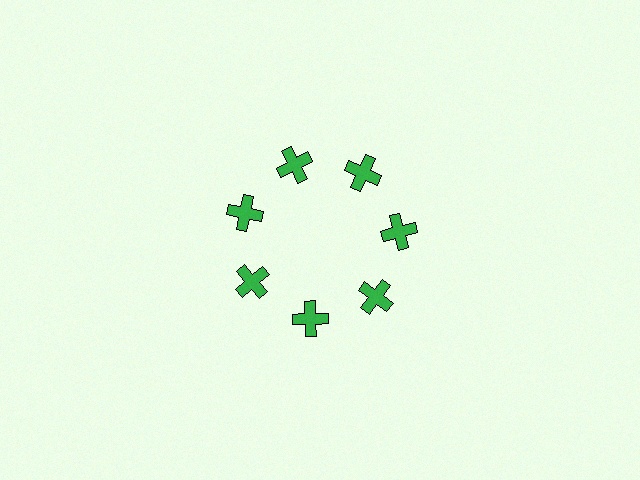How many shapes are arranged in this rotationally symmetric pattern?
There are 7 shapes, arranged in 7 groups of 1.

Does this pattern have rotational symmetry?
Yes, this pattern has 7-fold rotational symmetry. It looks the same after rotating 51 degrees around the center.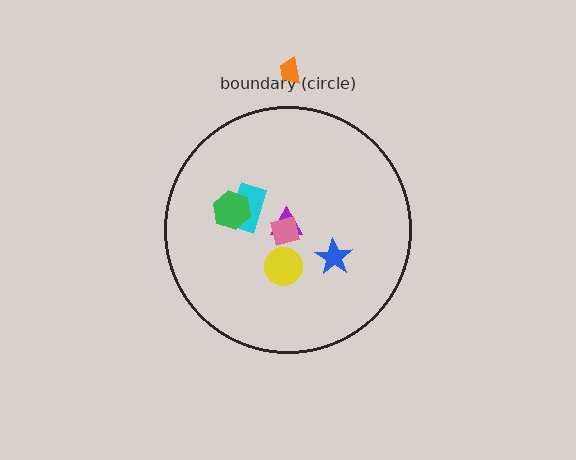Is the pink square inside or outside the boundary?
Inside.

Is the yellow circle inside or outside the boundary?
Inside.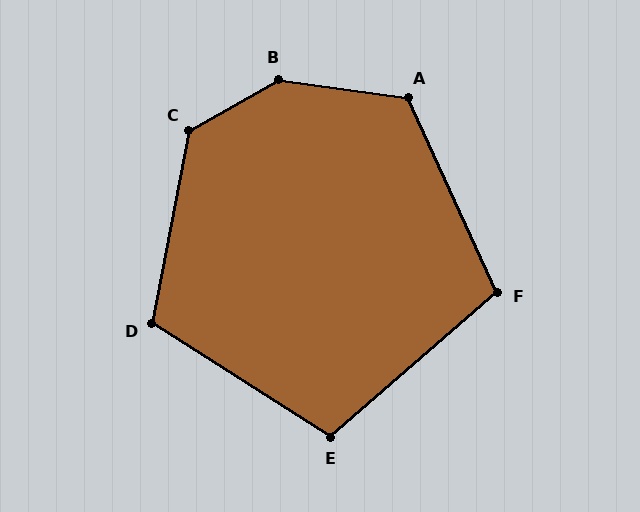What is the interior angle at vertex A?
Approximately 122 degrees (obtuse).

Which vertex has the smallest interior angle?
F, at approximately 106 degrees.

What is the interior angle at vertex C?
Approximately 131 degrees (obtuse).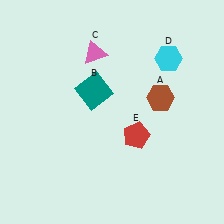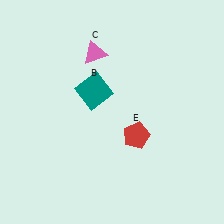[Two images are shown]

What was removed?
The brown hexagon (A), the cyan hexagon (D) were removed in Image 2.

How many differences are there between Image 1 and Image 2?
There are 2 differences between the two images.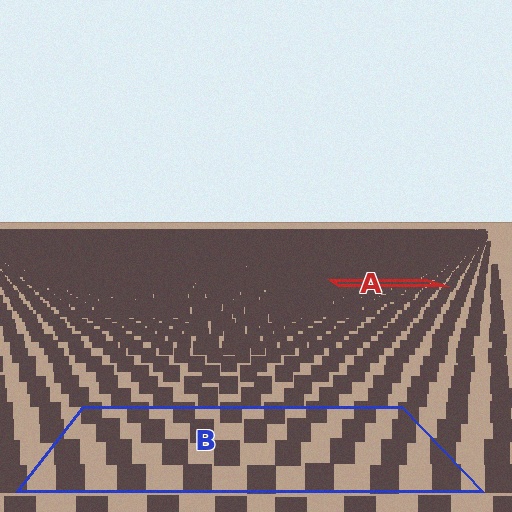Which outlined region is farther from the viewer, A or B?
Region A is farther from the viewer — the texture elements inside it appear smaller and more densely packed.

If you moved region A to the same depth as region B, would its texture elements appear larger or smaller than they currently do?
They would appear larger. At a closer depth, the same texture elements are projected at a bigger on-screen size.